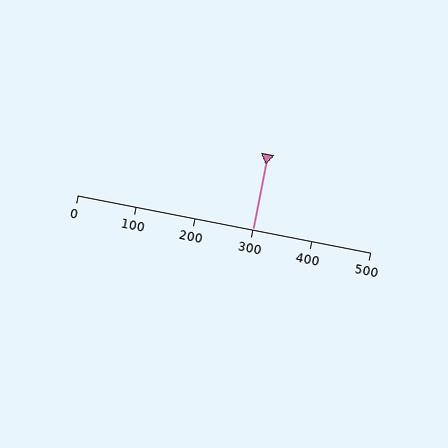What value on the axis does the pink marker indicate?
The marker indicates approximately 300.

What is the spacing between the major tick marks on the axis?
The major ticks are spaced 100 apart.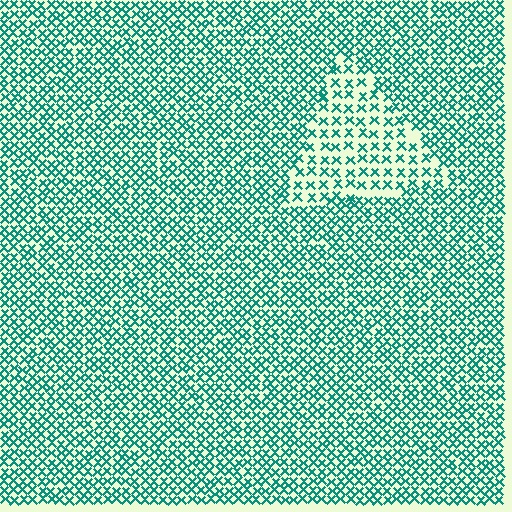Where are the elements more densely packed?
The elements are more densely packed outside the triangle boundary.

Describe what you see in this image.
The image contains small teal elements arranged at two different densities. A triangle-shaped region is visible where the elements are less densely packed than the surrounding area.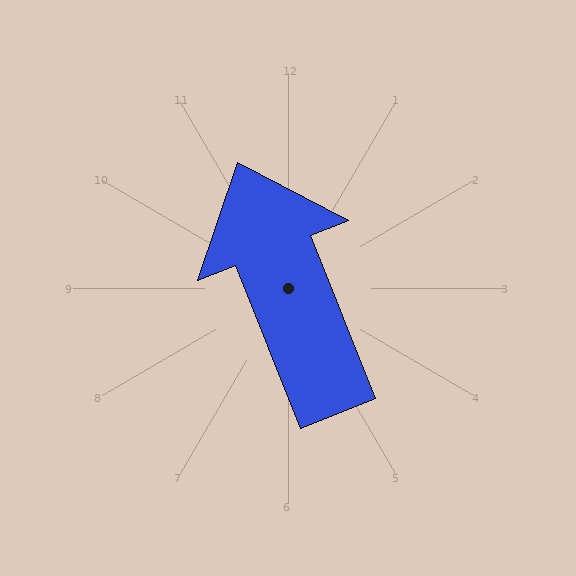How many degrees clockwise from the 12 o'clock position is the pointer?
Approximately 338 degrees.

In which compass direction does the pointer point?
North.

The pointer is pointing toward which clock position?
Roughly 11 o'clock.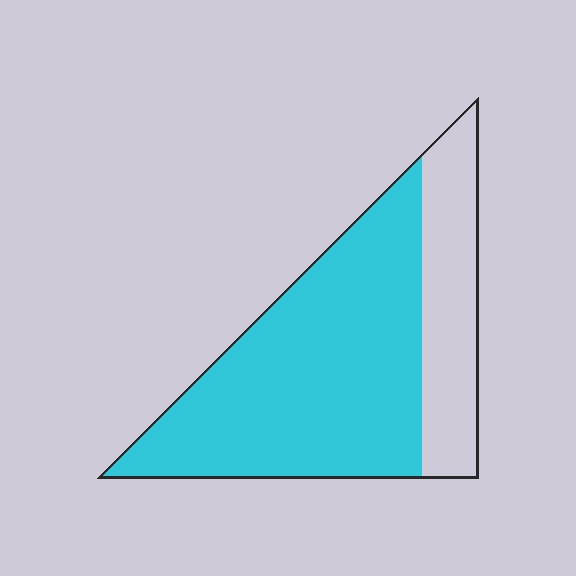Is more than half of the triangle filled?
Yes.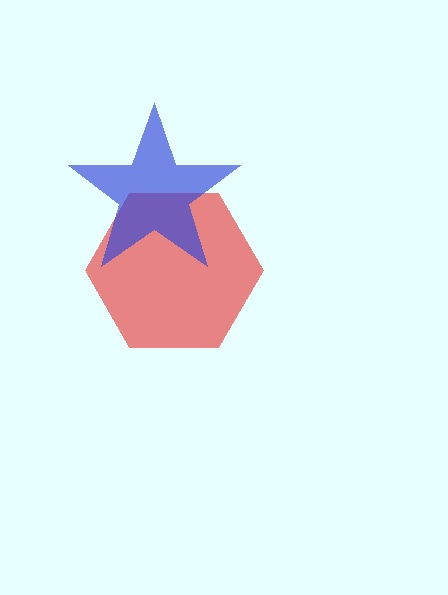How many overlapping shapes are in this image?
There are 2 overlapping shapes in the image.